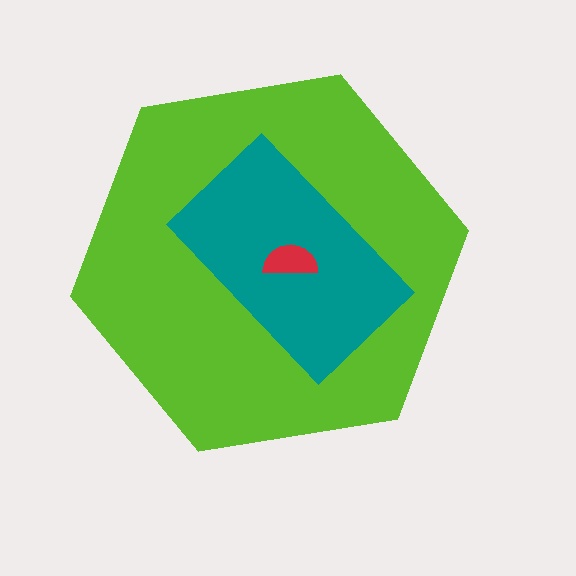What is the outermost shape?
The lime hexagon.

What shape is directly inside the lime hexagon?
The teal rectangle.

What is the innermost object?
The red semicircle.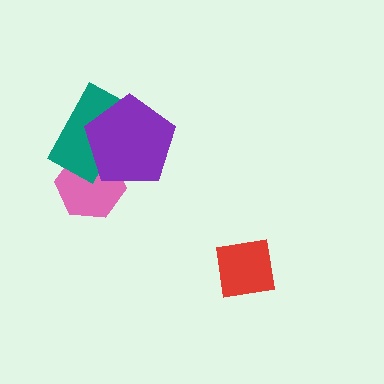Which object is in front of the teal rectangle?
The purple pentagon is in front of the teal rectangle.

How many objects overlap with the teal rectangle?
2 objects overlap with the teal rectangle.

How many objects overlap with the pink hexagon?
2 objects overlap with the pink hexagon.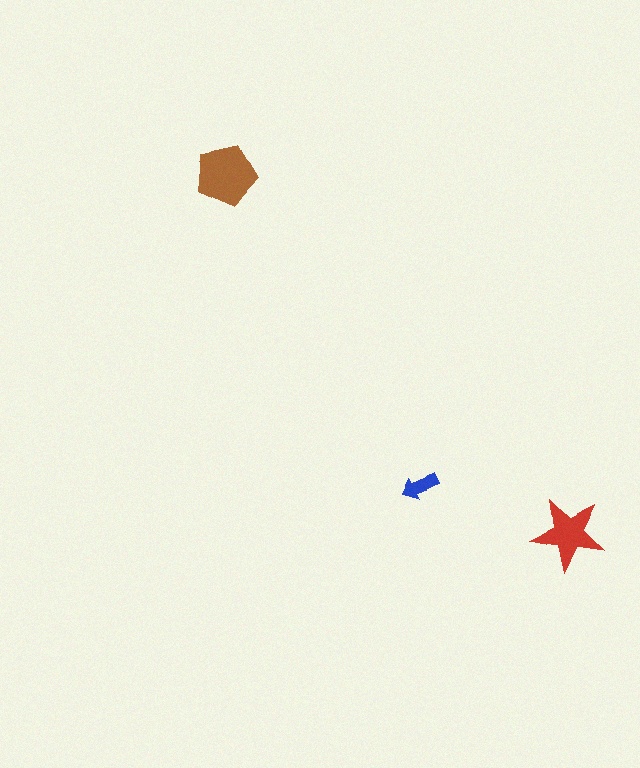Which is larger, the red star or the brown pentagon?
The brown pentagon.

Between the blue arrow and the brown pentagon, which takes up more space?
The brown pentagon.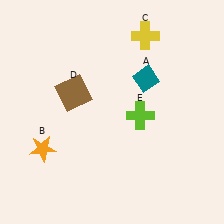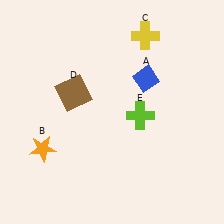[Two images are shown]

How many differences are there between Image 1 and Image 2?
There is 1 difference between the two images.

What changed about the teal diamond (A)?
In Image 1, A is teal. In Image 2, it changed to blue.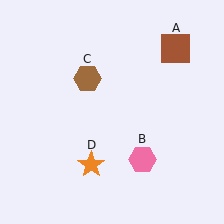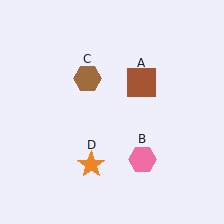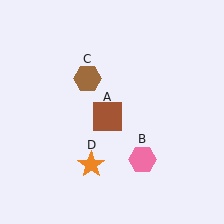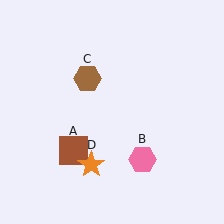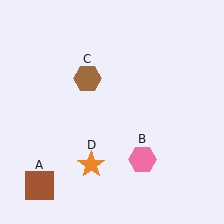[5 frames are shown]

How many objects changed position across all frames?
1 object changed position: brown square (object A).